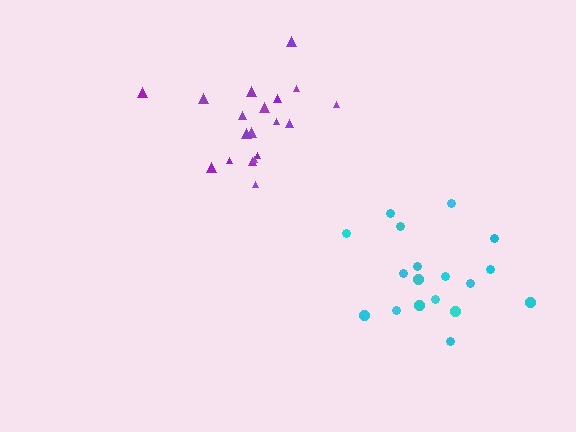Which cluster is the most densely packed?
Purple.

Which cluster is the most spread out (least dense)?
Cyan.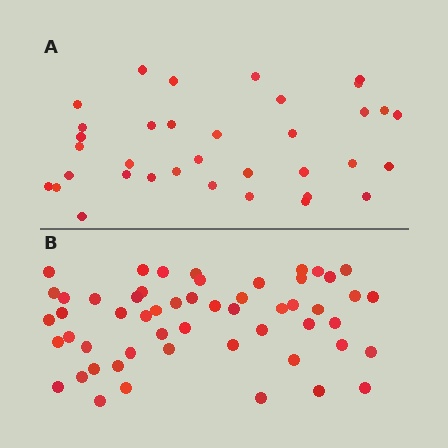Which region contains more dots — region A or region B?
Region B (the bottom region) has more dots.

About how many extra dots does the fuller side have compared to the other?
Region B has approximately 20 more dots than region A.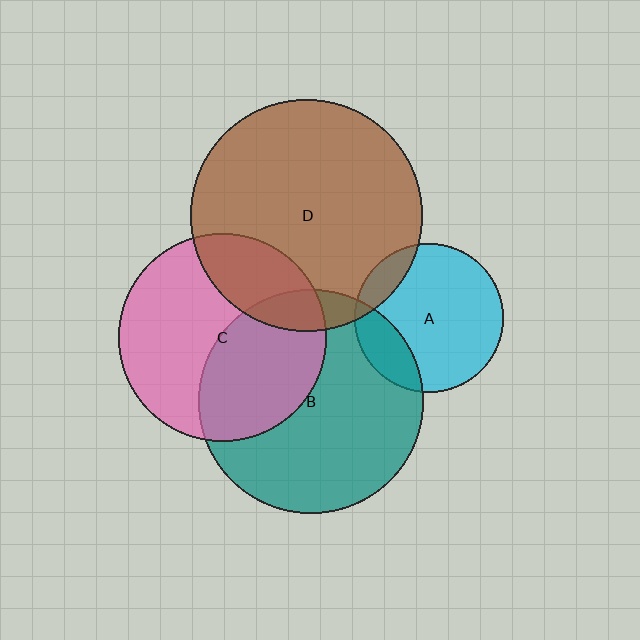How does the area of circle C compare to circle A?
Approximately 1.9 times.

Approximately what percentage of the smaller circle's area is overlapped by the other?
Approximately 10%.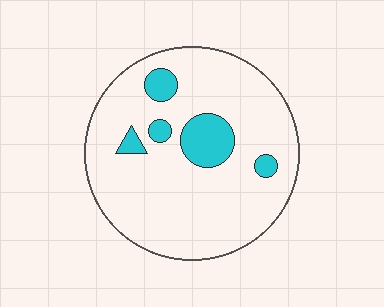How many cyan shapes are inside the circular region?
5.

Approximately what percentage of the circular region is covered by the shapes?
Approximately 15%.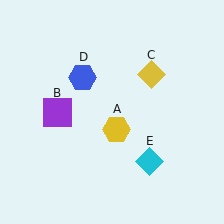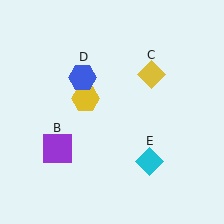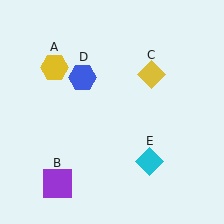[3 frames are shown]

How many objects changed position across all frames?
2 objects changed position: yellow hexagon (object A), purple square (object B).